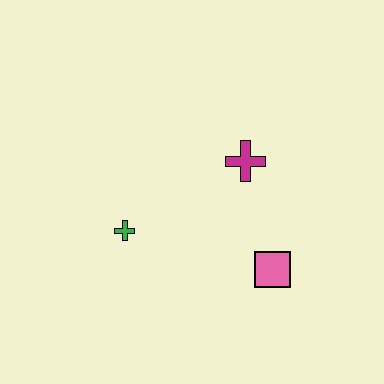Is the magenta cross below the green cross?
No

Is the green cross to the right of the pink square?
No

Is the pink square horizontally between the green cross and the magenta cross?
No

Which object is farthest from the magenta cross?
The green cross is farthest from the magenta cross.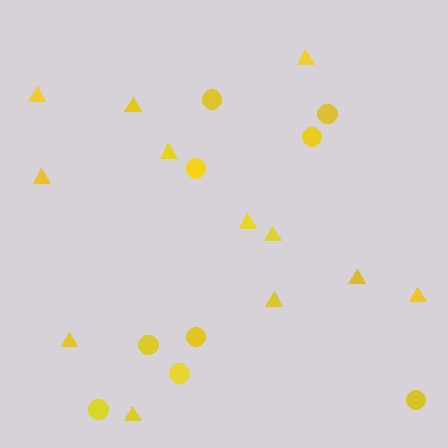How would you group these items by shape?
There are 2 groups: one group of triangles (12) and one group of circles (9).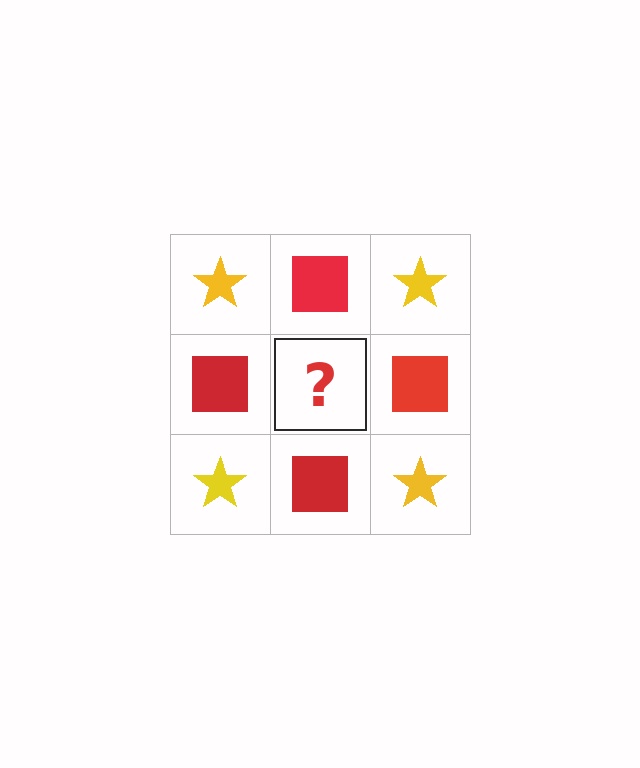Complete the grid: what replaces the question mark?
The question mark should be replaced with a yellow star.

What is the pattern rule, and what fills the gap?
The rule is that it alternates yellow star and red square in a checkerboard pattern. The gap should be filled with a yellow star.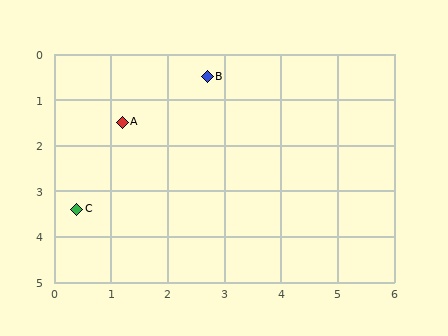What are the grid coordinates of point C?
Point C is at approximately (0.4, 3.4).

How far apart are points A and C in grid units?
Points A and C are about 2.1 grid units apart.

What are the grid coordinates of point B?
Point B is at approximately (2.7, 0.5).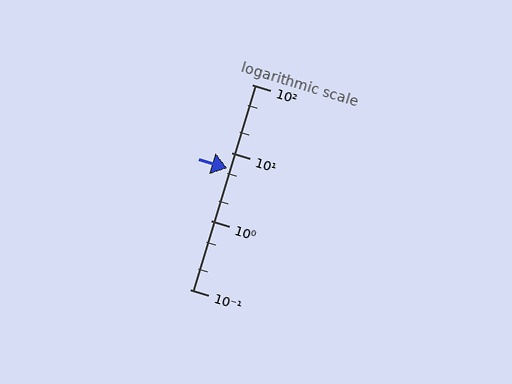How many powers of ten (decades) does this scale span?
The scale spans 3 decades, from 0.1 to 100.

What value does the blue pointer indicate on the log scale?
The pointer indicates approximately 6.